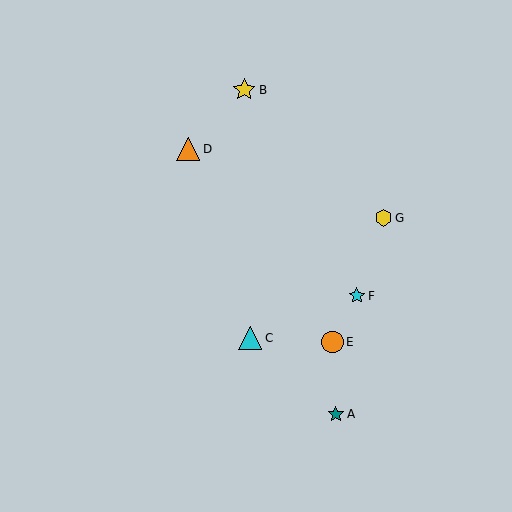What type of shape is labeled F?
Shape F is a cyan star.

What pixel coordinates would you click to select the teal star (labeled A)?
Click at (336, 414) to select the teal star A.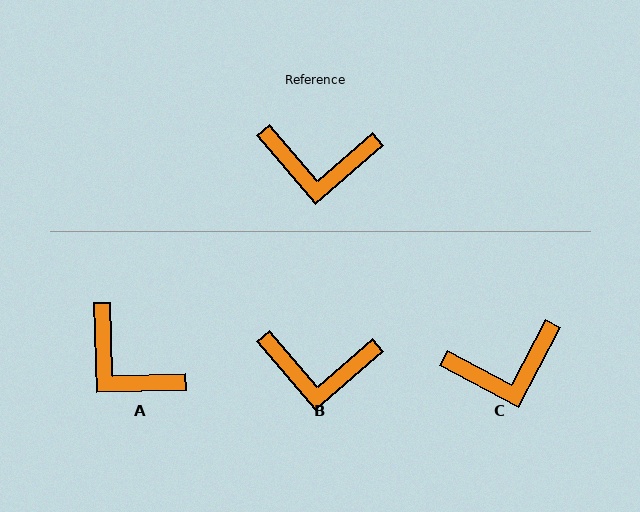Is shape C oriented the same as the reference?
No, it is off by about 21 degrees.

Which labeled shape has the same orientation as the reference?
B.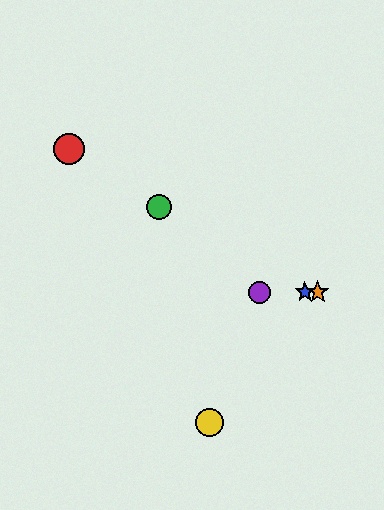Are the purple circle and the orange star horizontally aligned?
Yes, both are at y≈292.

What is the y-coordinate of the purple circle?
The purple circle is at y≈292.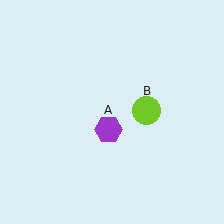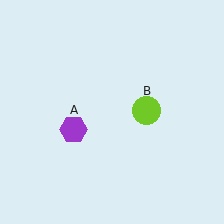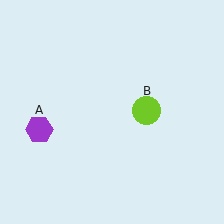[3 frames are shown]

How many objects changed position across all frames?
1 object changed position: purple hexagon (object A).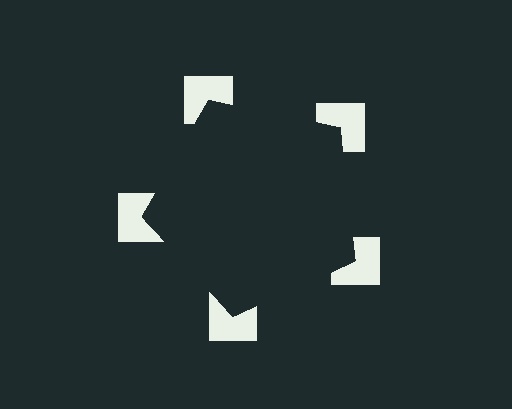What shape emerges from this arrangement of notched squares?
An illusory pentagon — its edges are inferred from the aligned wedge cuts in the notched squares, not physically drawn.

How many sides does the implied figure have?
5 sides.